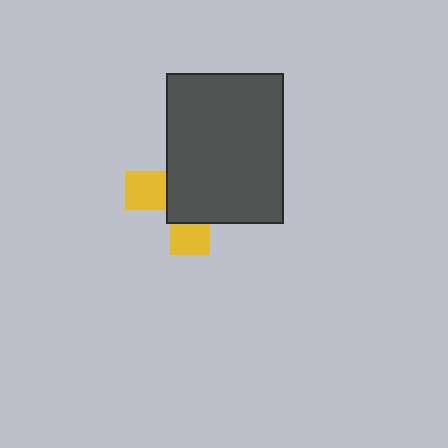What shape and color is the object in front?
The object in front is a dark gray rectangle.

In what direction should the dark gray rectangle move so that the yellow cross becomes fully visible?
The dark gray rectangle should move toward the upper-right. That is the shortest direction to clear the overlap and leave the yellow cross fully visible.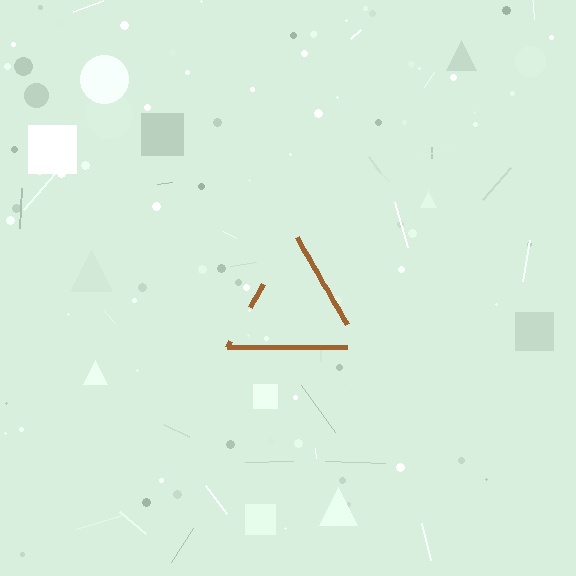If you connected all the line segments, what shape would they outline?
They would outline a triangle.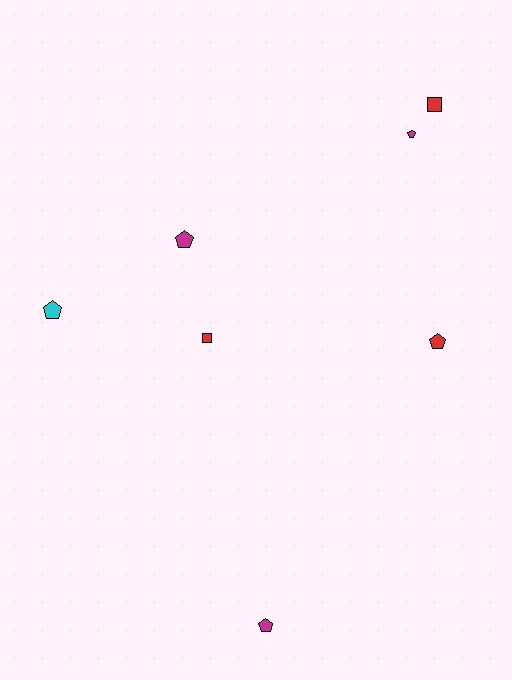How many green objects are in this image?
There are no green objects.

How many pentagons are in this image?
There are 5 pentagons.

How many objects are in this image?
There are 7 objects.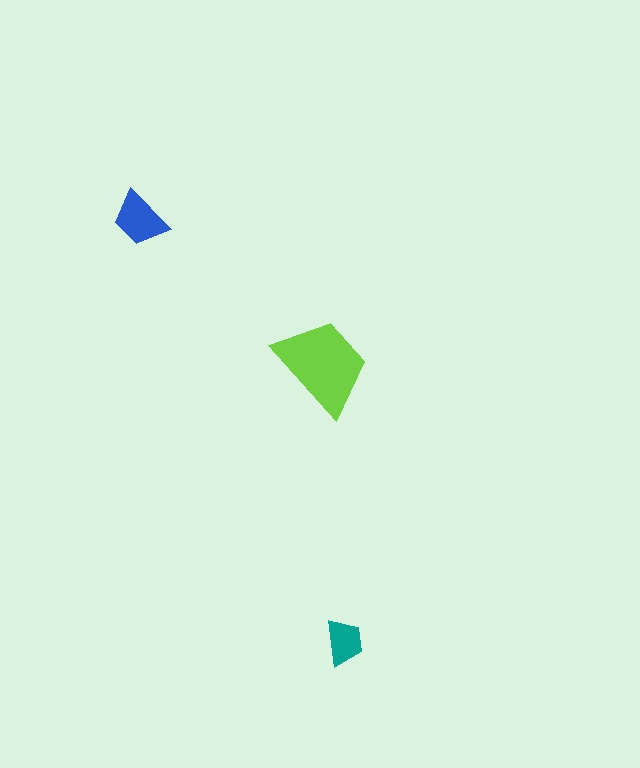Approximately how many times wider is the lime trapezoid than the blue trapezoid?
About 1.5 times wider.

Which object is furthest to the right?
The teal trapezoid is rightmost.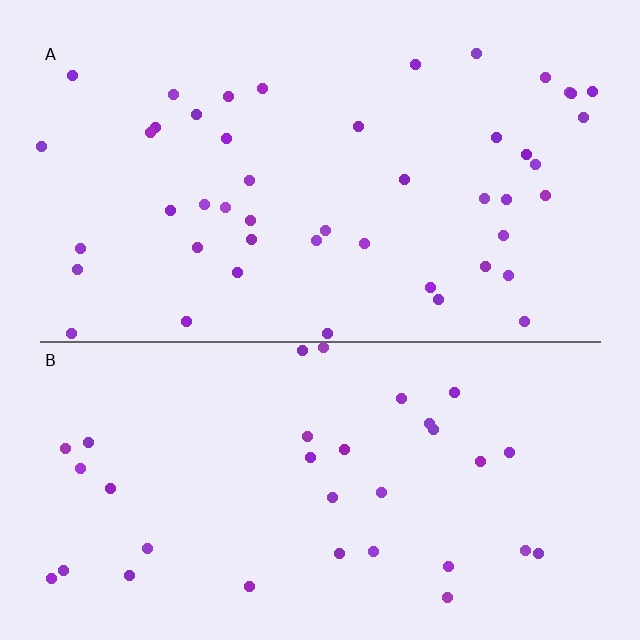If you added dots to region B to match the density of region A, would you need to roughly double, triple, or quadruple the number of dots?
Approximately double.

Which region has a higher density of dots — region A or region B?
A (the top).